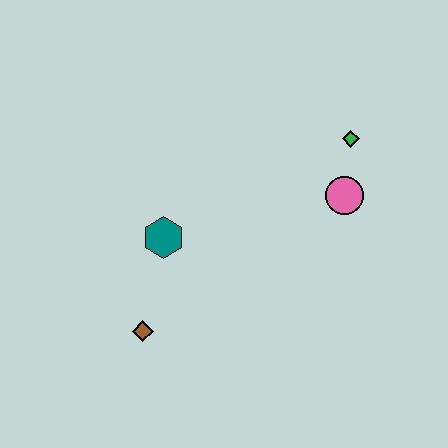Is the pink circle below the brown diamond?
No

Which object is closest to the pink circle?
The green diamond is closest to the pink circle.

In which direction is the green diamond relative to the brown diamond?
The green diamond is to the right of the brown diamond.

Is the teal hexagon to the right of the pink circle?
No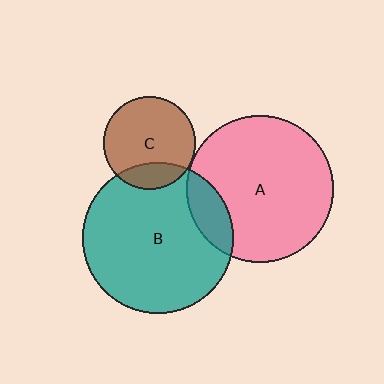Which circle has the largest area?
Circle B (teal).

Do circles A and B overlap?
Yes.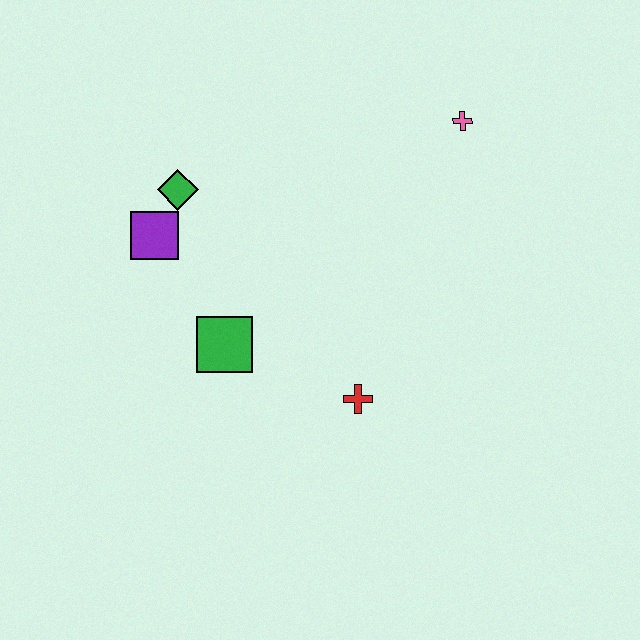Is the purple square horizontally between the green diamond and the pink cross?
No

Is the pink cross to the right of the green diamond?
Yes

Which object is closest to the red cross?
The green square is closest to the red cross.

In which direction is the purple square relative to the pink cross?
The purple square is to the left of the pink cross.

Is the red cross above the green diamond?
No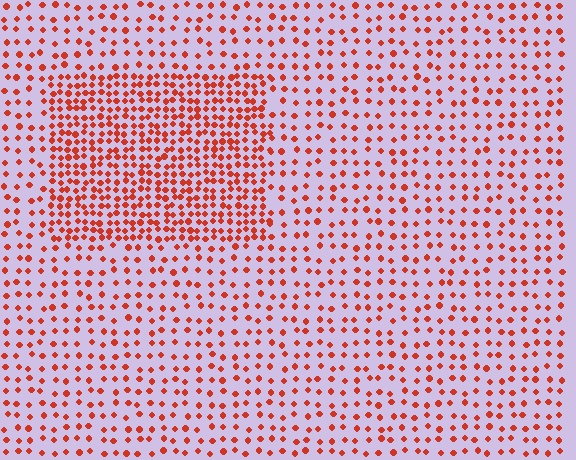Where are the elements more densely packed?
The elements are more densely packed inside the rectangle boundary.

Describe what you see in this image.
The image contains small red elements arranged at two different densities. A rectangle-shaped region is visible where the elements are more densely packed than the surrounding area.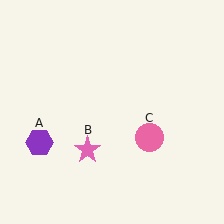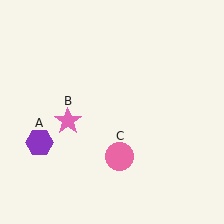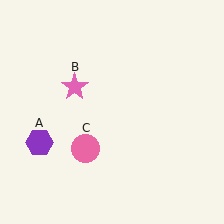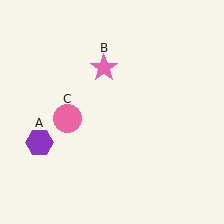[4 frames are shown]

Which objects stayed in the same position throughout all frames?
Purple hexagon (object A) remained stationary.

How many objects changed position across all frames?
2 objects changed position: pink star (object B), pink circle (object C).